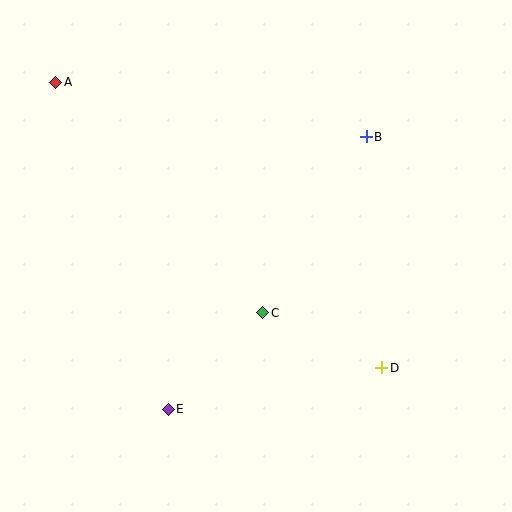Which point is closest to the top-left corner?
Point A is closest to the top-left corner.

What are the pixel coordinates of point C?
Point C is at (263, 313).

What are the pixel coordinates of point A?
Point A is at (56, 82).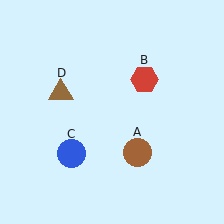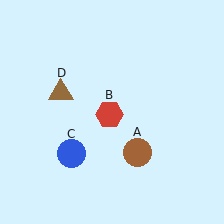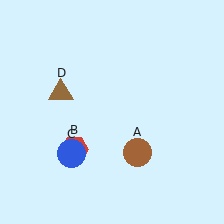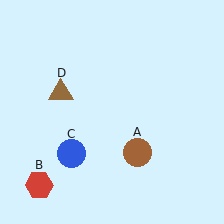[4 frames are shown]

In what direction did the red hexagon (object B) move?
The red hexagon (object B) moved down and to the left.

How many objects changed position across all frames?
1 object changed position: red hexagon (object B).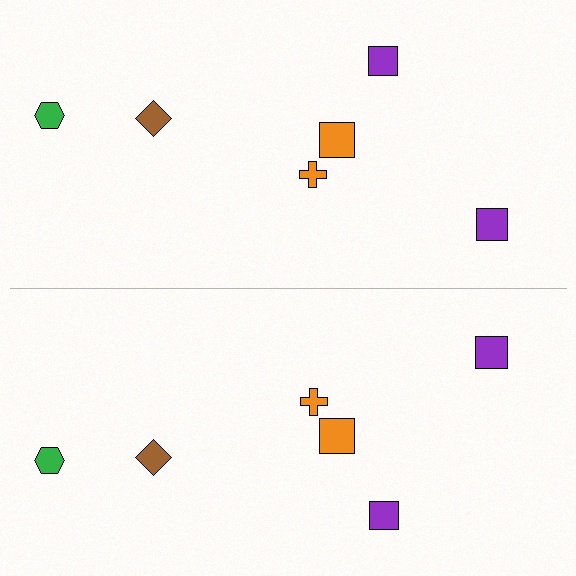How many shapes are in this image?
There are 12 shapes in this image.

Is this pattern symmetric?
Yes, this pattern has bilateral (reflection) symmetry.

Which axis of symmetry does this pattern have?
The pattern has a horizontal axis of symmetry running through the center of the image.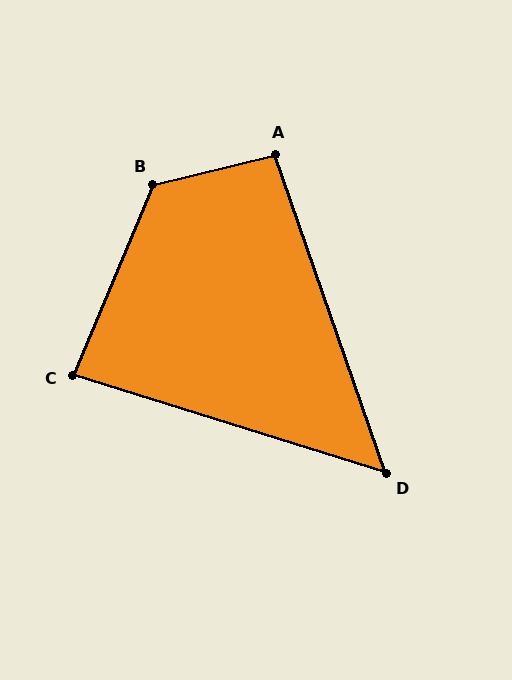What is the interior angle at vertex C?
Approximately 85 degrees (acute).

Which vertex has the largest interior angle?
B, at approximately 127 degrees.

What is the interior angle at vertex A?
Approximately 95 degrees (obtuse).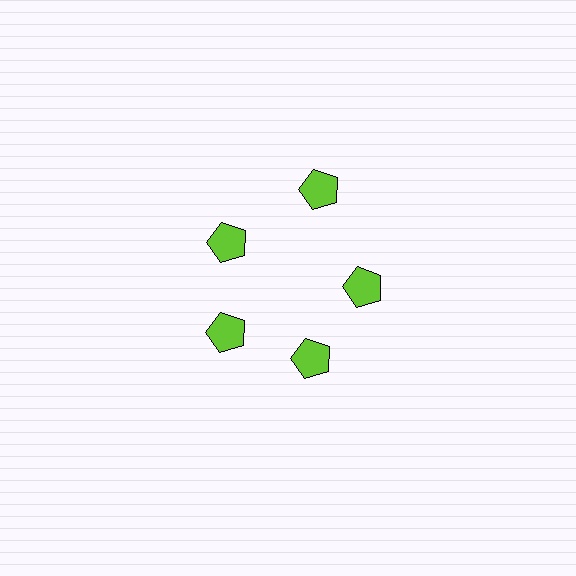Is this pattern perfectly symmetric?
No. The 5 lime pentagons are arranged in a ring, but one element near the 1 o'clock position is pushed outward from the center, breaking the 5-fold rotational symmetry.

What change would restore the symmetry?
The symmetry would be restored by moving it inward, back onto the ring so that all 5 pentagons sit at equal angles and equal distance from the center.